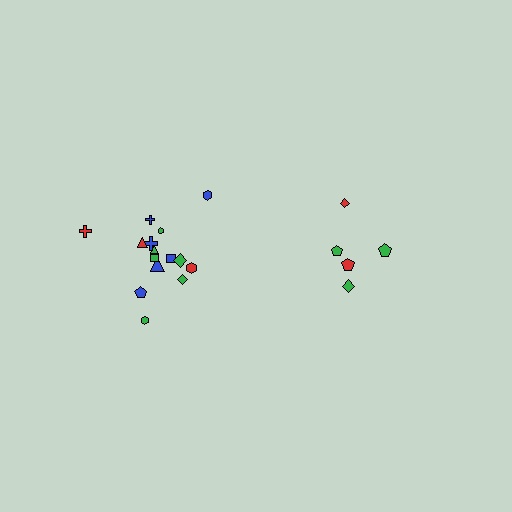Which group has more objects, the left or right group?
The left group.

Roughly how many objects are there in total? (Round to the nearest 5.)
Roughly 20 objects in total.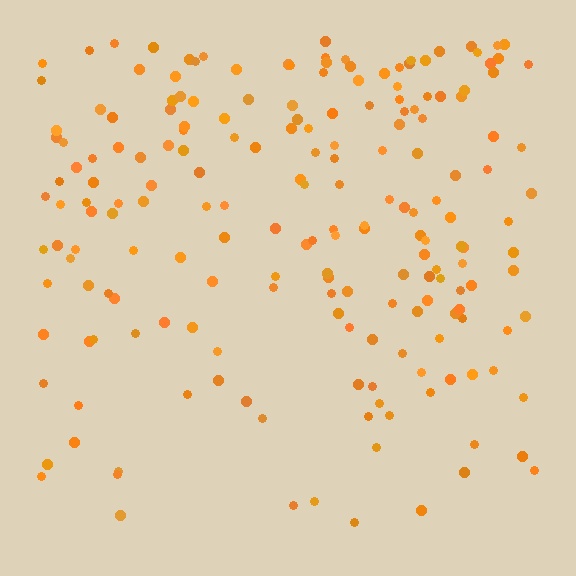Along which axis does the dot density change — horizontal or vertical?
Vertical.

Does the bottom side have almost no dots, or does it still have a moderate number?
Still a moderate number, just noticeably fewer than the top.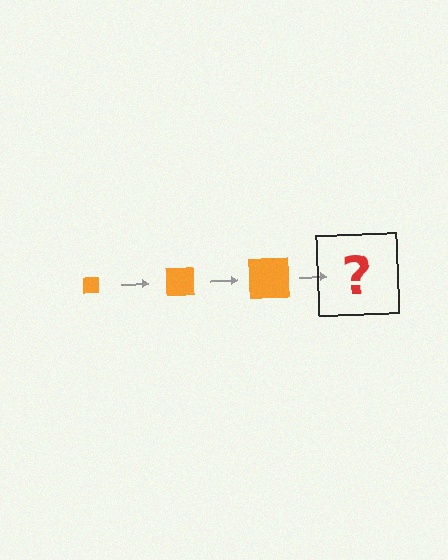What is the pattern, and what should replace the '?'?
The pattern is that the square gets progressively larger each step. The '?' should be an orange square, larger than the previous one.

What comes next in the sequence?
The next element should be an orange square, larger than the previous one.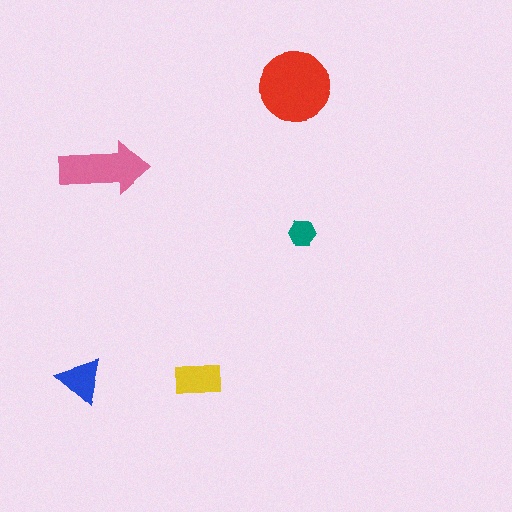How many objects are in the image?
There are 5 objects in the image.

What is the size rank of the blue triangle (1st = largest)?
4th.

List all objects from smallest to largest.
The teal hexagon, the blue triangle, the yellow rectangle, the pink arrow, the red circle.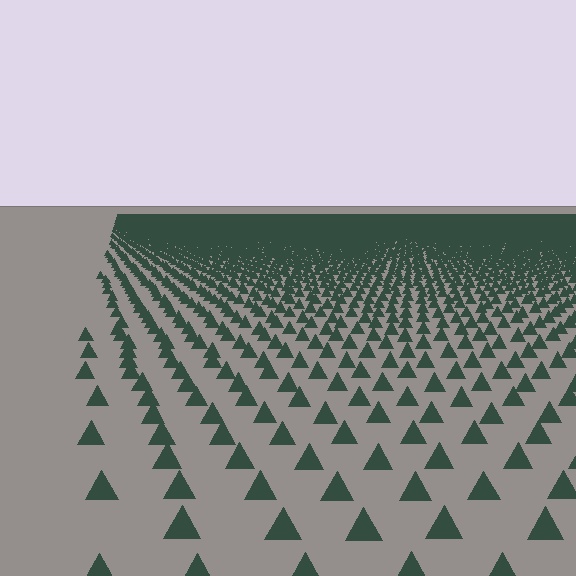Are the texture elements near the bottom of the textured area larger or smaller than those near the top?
Larger. Near the bottom, elements are closer to the viewer and appear at a bigger on-screen size.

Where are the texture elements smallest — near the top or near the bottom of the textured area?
Near the top.